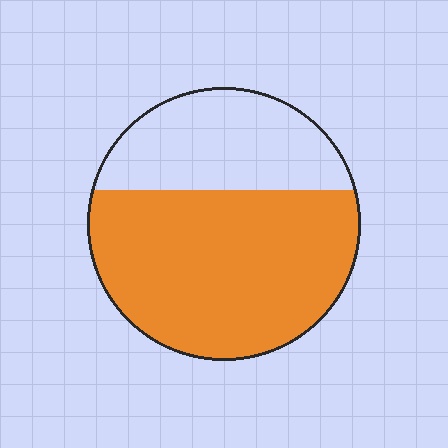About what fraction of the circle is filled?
About two thirds (2/3).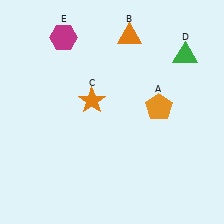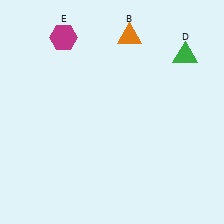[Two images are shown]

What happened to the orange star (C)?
The orange star (C) was removed in Image 2. It was in the top-left area of Image 1.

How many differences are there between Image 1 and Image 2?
There are 2 differences between the two images.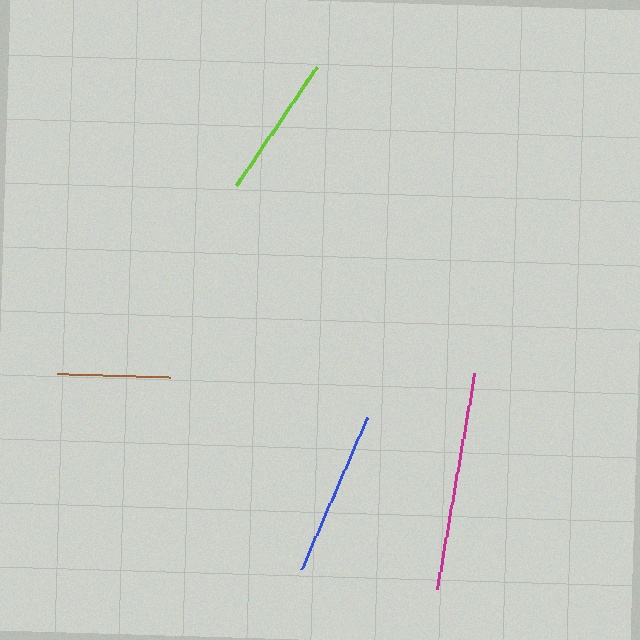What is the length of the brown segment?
The brown segment is approximately 113 pixels long.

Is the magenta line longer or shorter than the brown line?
The magenta line is longer than the brown line.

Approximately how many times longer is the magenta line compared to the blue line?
The magenta line is approximately 1.3 times the length of the blue line.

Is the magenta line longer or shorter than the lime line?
The magenta line is longer than the lime line.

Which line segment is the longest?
The magenta line is the longest at approximately 219 pixels.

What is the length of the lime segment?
The lime segment is approximately 143 pixels long.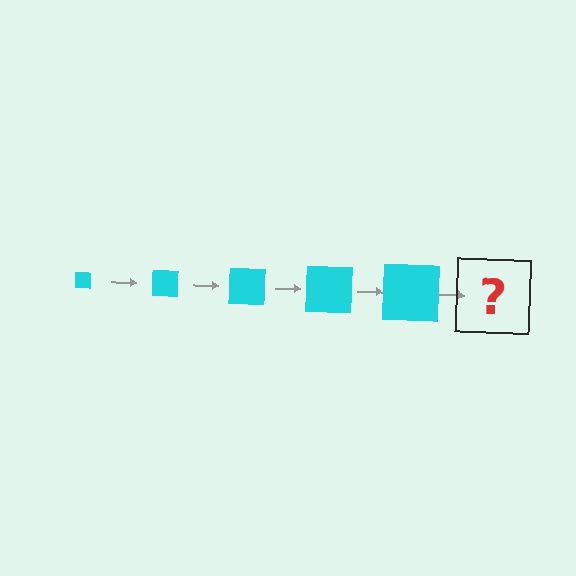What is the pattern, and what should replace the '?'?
The pattern is that the square gets progressively larger each step. The '?' should be a cyan square, larger than the previous one.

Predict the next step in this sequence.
The next step is a cyan square, larger than the previous one.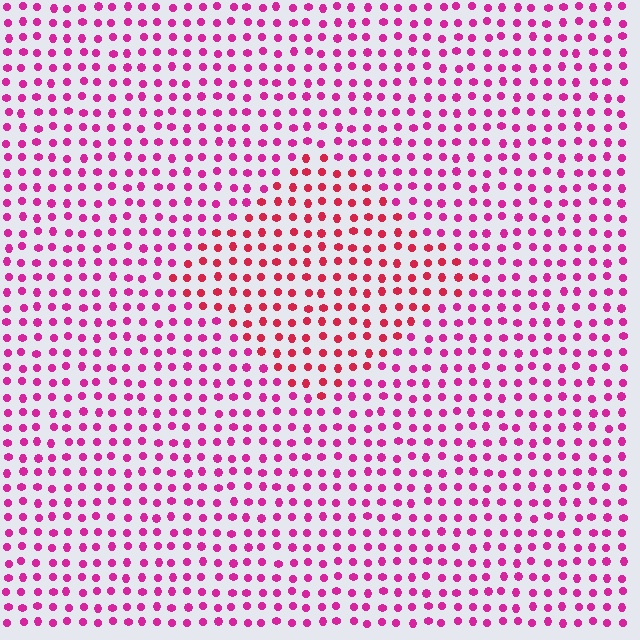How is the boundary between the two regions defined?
The boundary is defined purely by a slight shift in hue (about 28 degrees). Spacing, size, and orientation are identical on both sides.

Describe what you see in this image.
The image is filled with small magenta elements in a uniform arrangement. A diamond-shaped region is visible where the elements are tinted to a slightly different hue, forming a subtle color boundary.